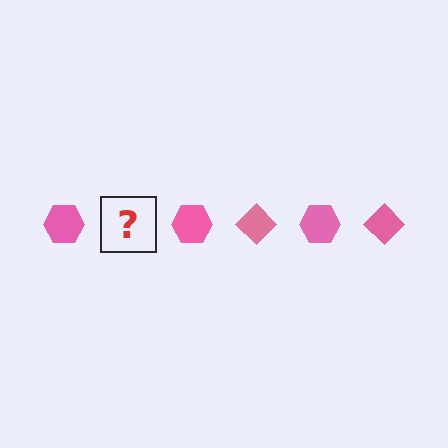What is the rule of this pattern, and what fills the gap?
The rule is that the pattern cycles through hexagon, diamond shapes in pink. The gap should be filled with a pink diamond.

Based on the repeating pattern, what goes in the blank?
The blank should be a pink diamond.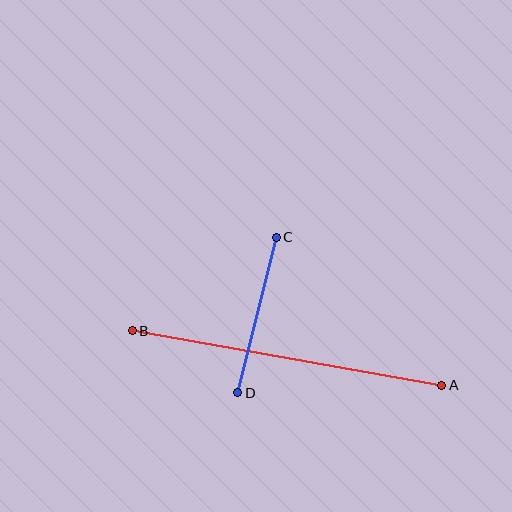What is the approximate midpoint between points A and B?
The midpoint is at approximately (287, 358) pixels.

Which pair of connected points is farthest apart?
Points A and B are farthest apart.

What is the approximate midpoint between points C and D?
The midpoint is at approximately (257, 315) pixels.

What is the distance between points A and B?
The distance is approximately 314 pixels.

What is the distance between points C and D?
The distance is approximately 160 pixels.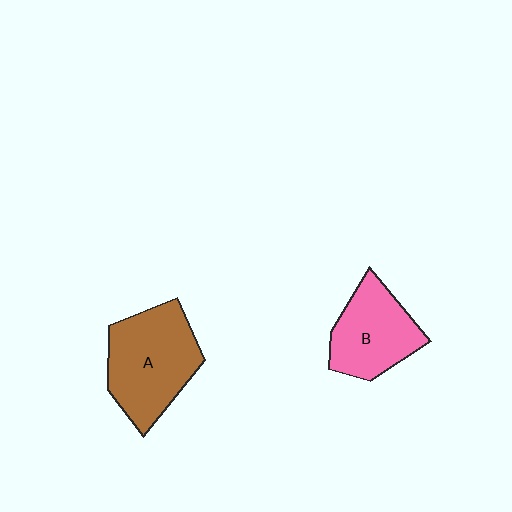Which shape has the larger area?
Shape A (brown).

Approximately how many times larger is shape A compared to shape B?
Approximately 1.3 times.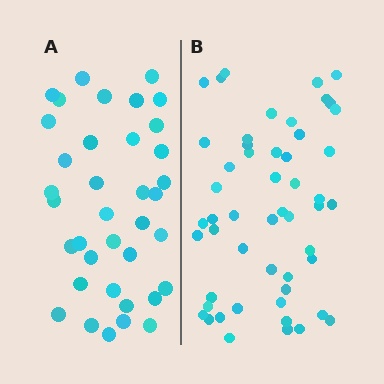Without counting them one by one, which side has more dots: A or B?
Region B (the right region) has more dots.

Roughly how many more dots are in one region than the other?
Region B has approximately 15 more dots than region A.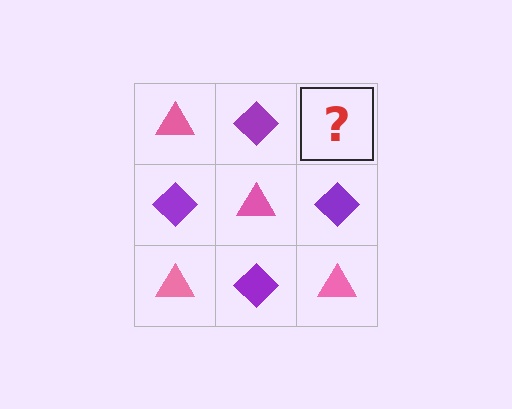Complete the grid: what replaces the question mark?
The question mark should be replaced with a pink triangle.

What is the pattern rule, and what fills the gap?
The rule is that it alternates pink triangle and purple diamond in a checkerboard pattern. The gap should be filled with a pink triangle.